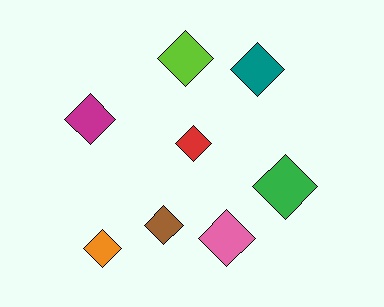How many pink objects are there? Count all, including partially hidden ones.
There is 1 pink object.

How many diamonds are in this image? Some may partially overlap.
There are 8 diamonds.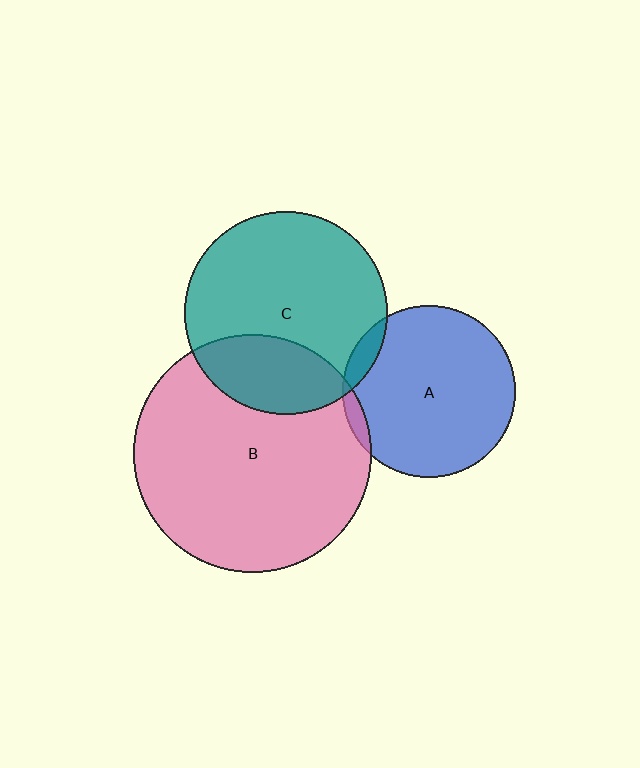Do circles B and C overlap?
Yes.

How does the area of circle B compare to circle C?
Approximately 1.4 times.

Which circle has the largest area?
Circle B (pink).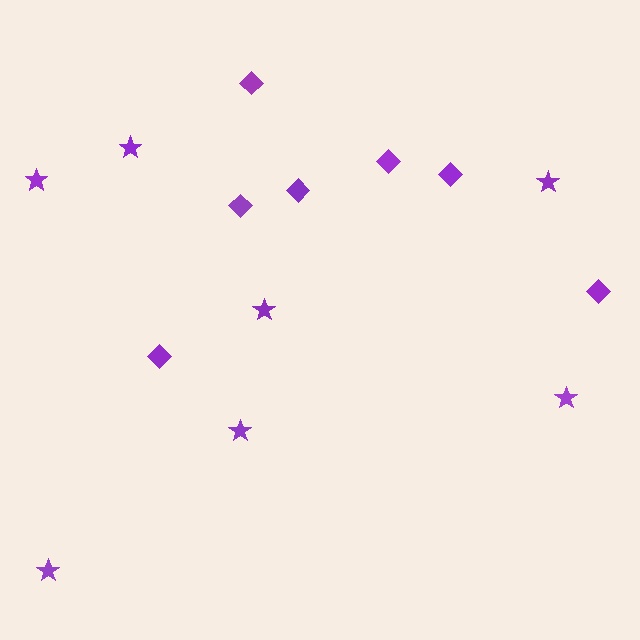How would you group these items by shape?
There are 2 groups: one group of stars (7) and one group of diamonds (7).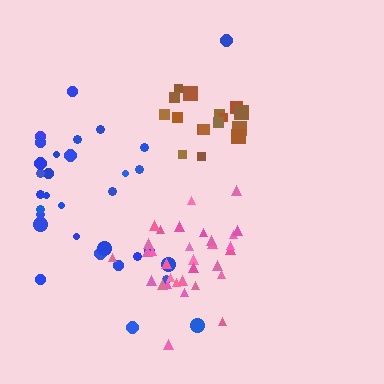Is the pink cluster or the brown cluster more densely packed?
Pink.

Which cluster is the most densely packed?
Pink.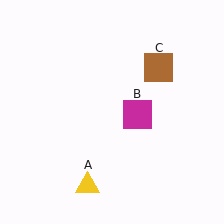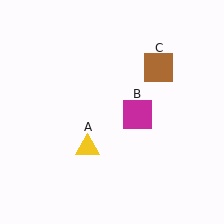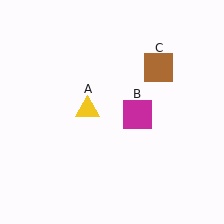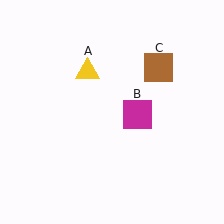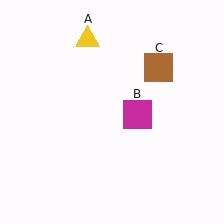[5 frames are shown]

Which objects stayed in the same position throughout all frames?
Magenta square (object B) and brown square (object C) remained stationary.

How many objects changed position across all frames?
1 object changed position: yellow triangle (object A).